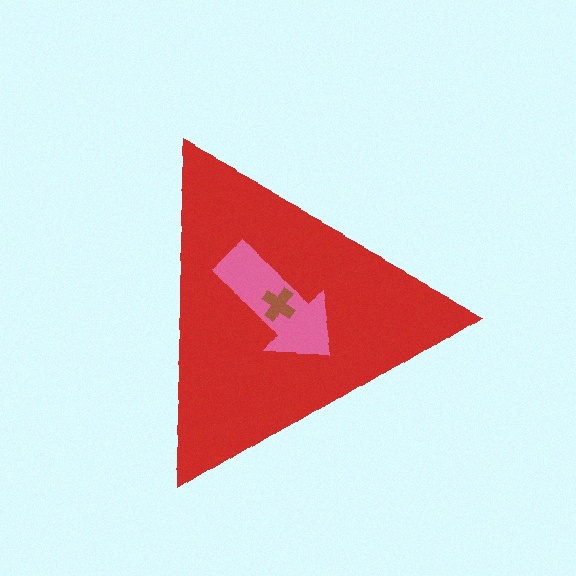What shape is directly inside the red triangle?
The pink arrow.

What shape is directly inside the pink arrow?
The brown cross.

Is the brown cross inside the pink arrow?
Yes.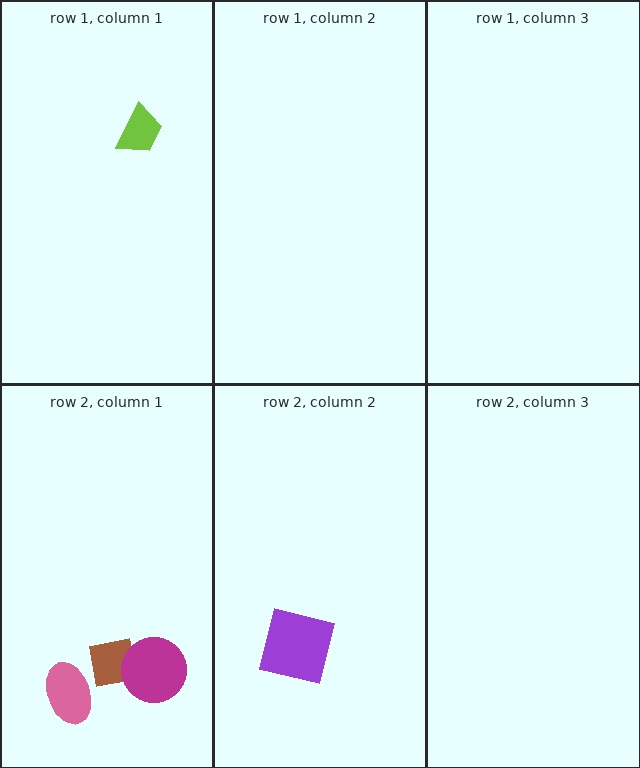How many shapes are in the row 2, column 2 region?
1.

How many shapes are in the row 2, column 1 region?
3.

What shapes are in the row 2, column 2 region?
The purple square.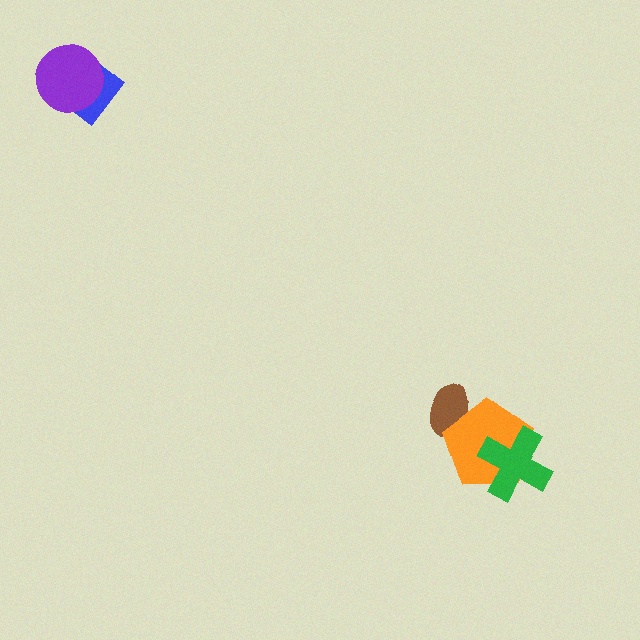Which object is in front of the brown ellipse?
The orange pentagon is in front of the brown ellipse.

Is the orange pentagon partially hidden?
Yes, it is partially covered by another shape.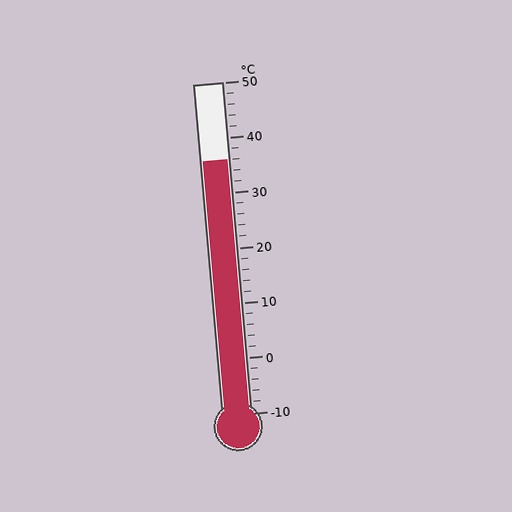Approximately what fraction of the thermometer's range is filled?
The thermometer is filled to approximately 75% of its range.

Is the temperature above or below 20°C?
The temperature is above 20°C.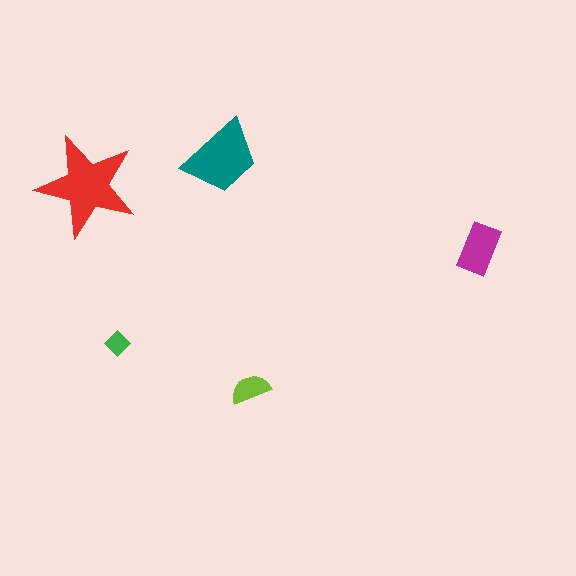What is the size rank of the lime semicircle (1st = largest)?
4th.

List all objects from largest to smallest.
The red star, the teal trapezoid, the magenta rectangle, the lime semicircle, the green diamond.